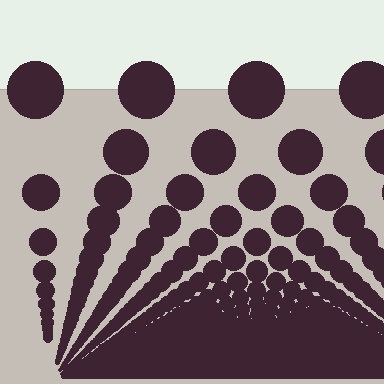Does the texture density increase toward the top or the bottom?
Density increases toward the bottom.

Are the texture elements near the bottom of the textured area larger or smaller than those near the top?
Smaller. The gradient is inverted — elements near the bottom are smaller and denser.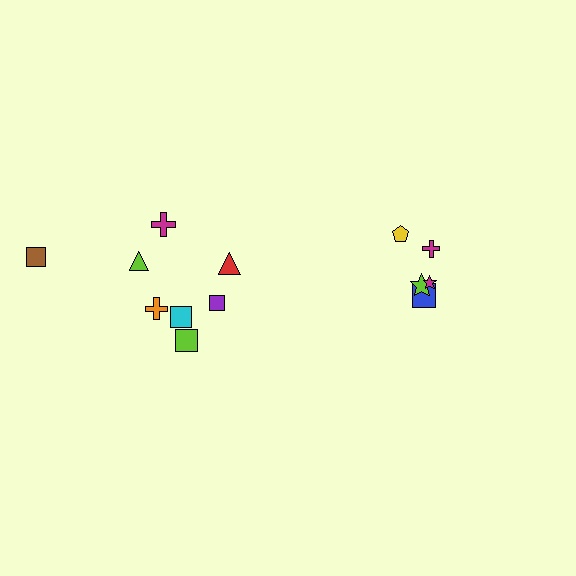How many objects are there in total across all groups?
There are 13 objects.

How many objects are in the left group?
There are 8 objects.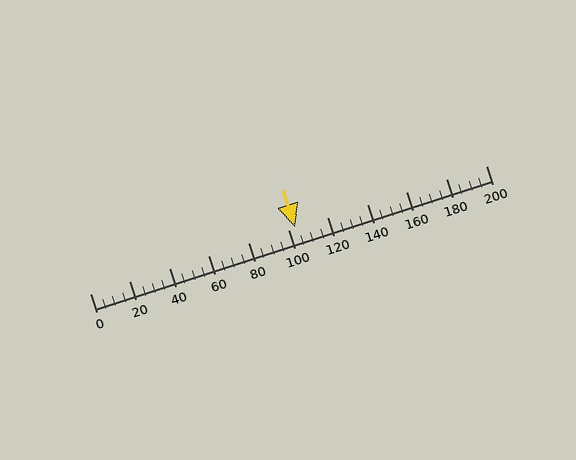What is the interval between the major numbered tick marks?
The major tick marks are spaced 20 units apart.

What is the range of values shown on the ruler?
The ruler shows values from 0 to 200.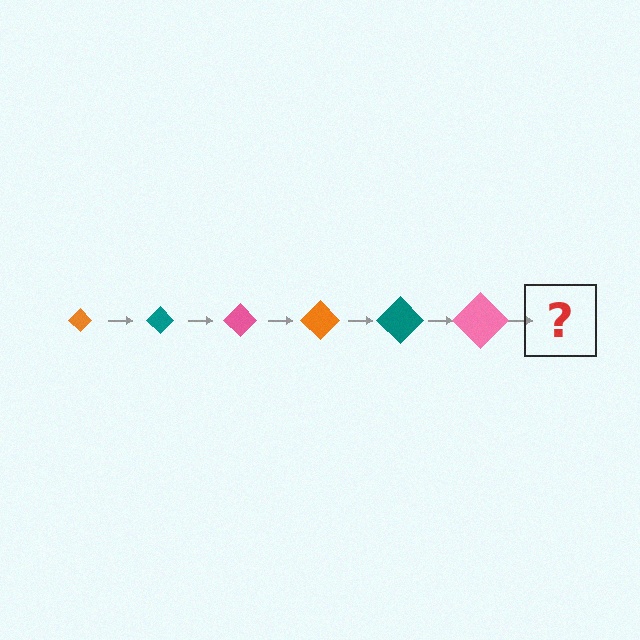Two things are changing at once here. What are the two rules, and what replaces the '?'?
The two rules are that the diamond grows larger each step and the color cycles through orange, teal, and pink. The '?' should be an orange diamond, larger than the previous one.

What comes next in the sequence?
The next element should be an orange diamond, larger than the previous one.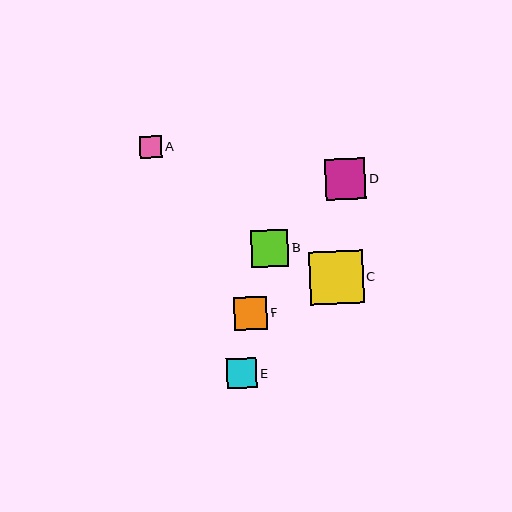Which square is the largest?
Square C is the largest with a size of approximately 53 pixels.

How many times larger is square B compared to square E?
Square B is approximately 1.2 times the size of square E.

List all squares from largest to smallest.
From largest to smallest: C, D, B, F, E, A.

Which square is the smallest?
Square A is the smallest with a size of approximately 22 pixels.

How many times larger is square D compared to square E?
Square D is approximately 1.3 times the size of square E.